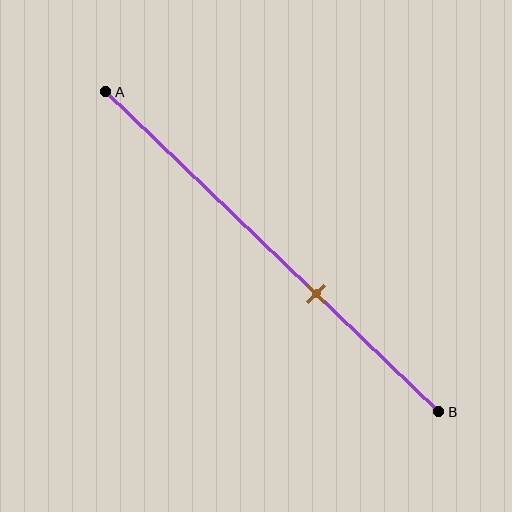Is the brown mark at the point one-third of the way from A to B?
No, the mark is at about 65% from A, not at the 33% one-third point.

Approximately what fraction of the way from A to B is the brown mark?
The brown mark is approximately 65% of the way from A to B.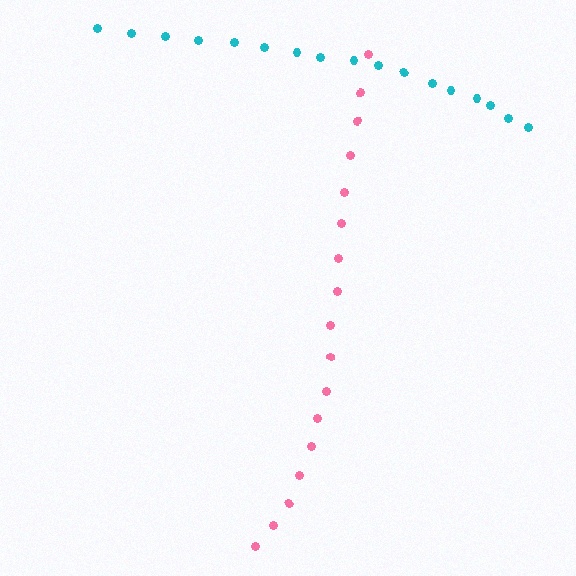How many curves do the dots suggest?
There are 2 distinct paths.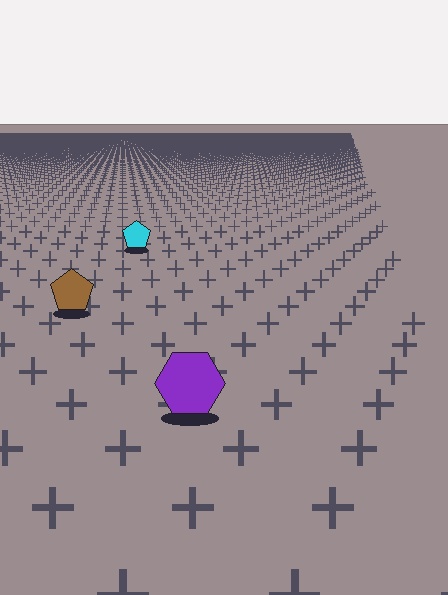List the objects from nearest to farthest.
From nearest to farthest: the purple hexagon, the brown pentagon, the cyan pentagon.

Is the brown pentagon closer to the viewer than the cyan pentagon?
Yes. The brown pentagon is closer — you can tell from the texture gradient: the ground texture is coarser near it.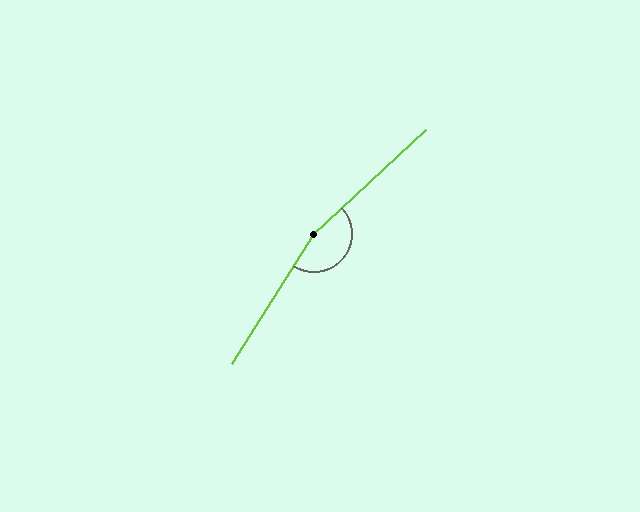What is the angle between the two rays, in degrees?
Approximately 165 degrees.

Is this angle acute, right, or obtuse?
It is obtuse.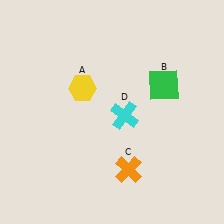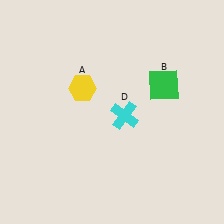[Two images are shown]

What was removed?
The orange cross (C) was removed in Image 2.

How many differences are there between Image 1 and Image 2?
There is 1 difference between the two images.